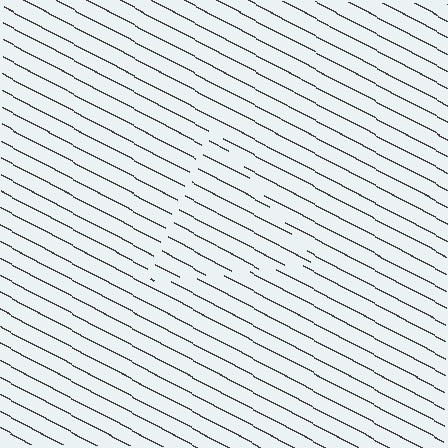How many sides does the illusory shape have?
3 sides — the line-ends trace a triangle.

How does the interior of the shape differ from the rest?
The interior of the shape contains the same grating, shifted by half a period — the contour is defined by the phase discontinuity where line-ends from the inner and outer gratings abut.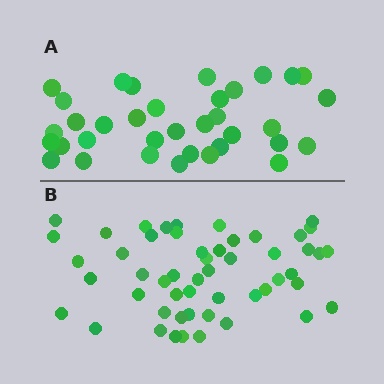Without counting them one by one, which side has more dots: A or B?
Region B (the bottom region) has more dots.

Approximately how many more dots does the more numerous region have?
Region B has approximately 15 more dots than region A.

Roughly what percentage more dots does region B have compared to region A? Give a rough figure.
About 50% more.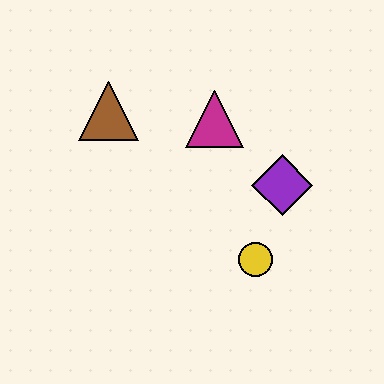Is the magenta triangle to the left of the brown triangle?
No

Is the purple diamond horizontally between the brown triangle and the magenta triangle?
No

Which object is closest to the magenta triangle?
The purple diamond is closest to the magenta triangle.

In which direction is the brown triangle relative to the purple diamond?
The brown triangle is to the left of the purple diamond.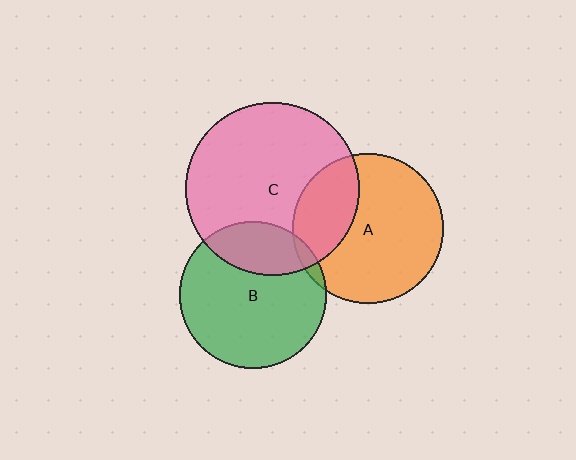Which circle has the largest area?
Circle C (pink).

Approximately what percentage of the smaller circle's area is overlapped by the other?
Approximately 30%.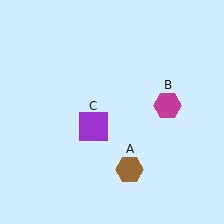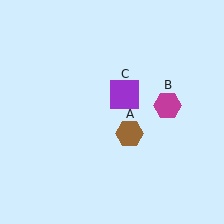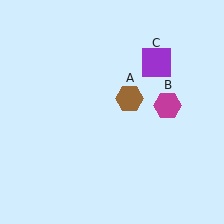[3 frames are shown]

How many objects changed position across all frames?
2 objects changed position: brown hexagon (object A), purple square (object C).